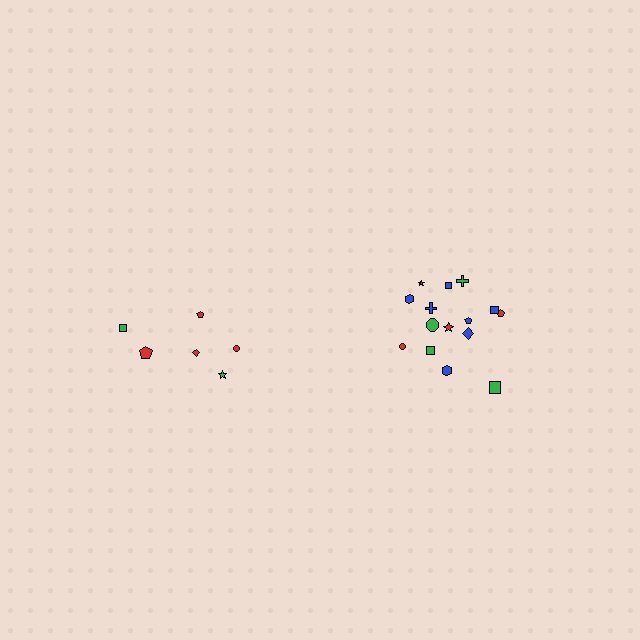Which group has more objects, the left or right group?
The right group.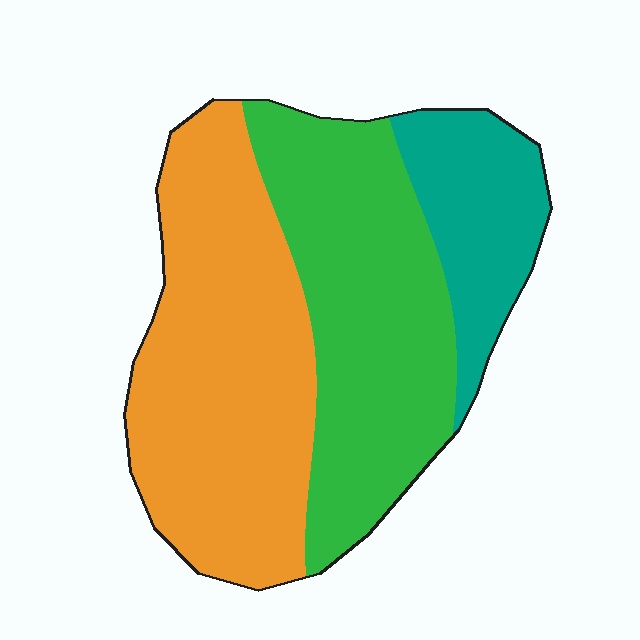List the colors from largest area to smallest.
From largest to smallest: orange, green, teal.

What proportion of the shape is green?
Green covers about 40% of the shape.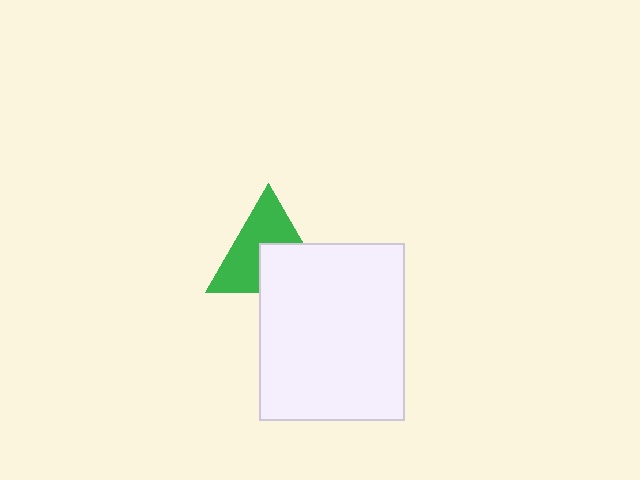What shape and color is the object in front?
The object in front is a white rectangle.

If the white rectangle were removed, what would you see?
You would see the complete green triangle.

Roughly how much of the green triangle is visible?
About half of it is visible (roughly 59%).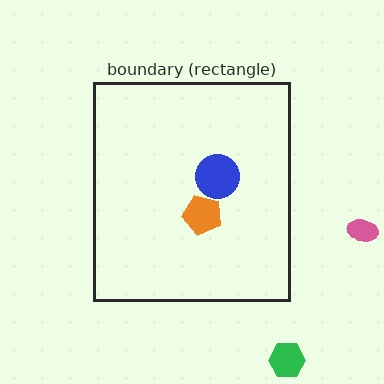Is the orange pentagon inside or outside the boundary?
Inside.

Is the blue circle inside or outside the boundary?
Inside.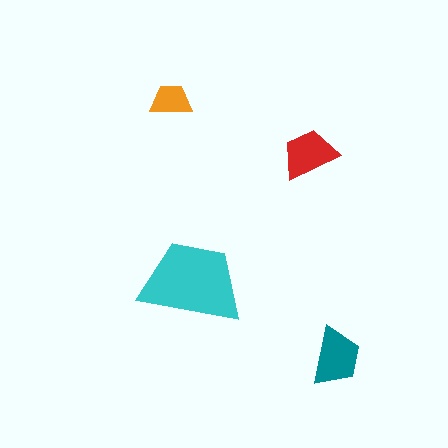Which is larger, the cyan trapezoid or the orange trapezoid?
The cyan one.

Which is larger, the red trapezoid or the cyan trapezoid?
The cyan one.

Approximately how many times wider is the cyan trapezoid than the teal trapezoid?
About 1.5 times wider.